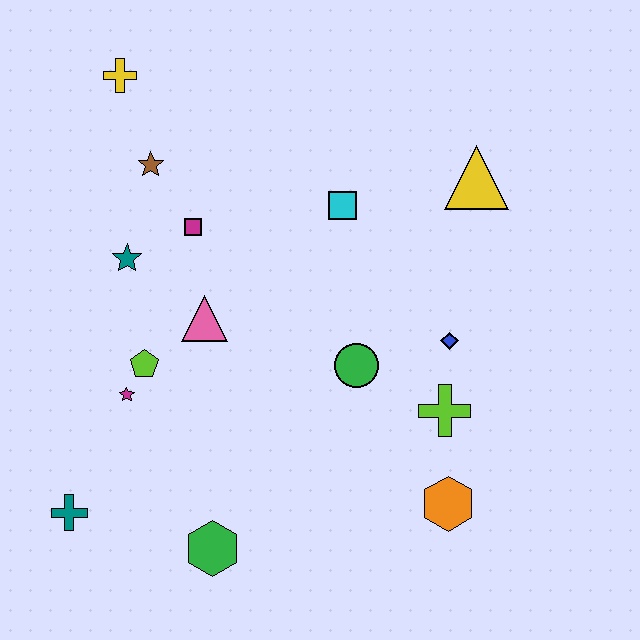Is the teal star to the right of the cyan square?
No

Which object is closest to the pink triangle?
The lime pentagon is closest to the pink triangle.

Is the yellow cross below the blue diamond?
No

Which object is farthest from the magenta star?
The yellow triangle is farthest from the magenta star.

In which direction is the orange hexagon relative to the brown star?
The orange hexagon is below the brown star.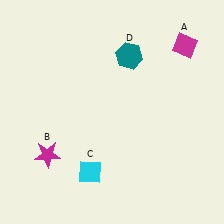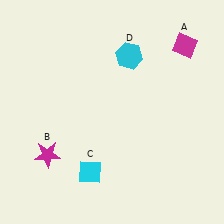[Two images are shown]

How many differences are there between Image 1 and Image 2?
There is 1 difference between the two images.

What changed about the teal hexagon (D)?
In Image 1, D is teal. In Image 2, it changed to cyan.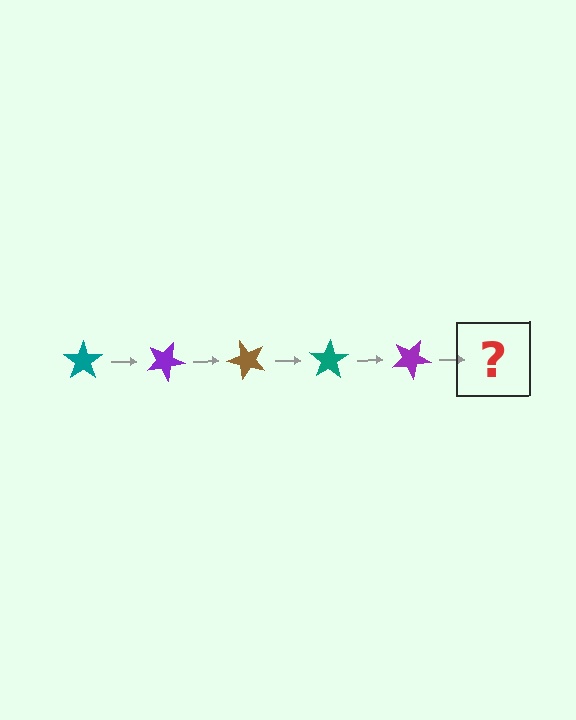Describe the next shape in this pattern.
It should be a brown star, rotated 125 degrees from the start.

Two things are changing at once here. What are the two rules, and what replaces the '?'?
The two rules are that it rotates 25 degrees each step and the color cycles through teal, purple, and brown. The '?' should be a brown star, rotated 125 degrees from the start.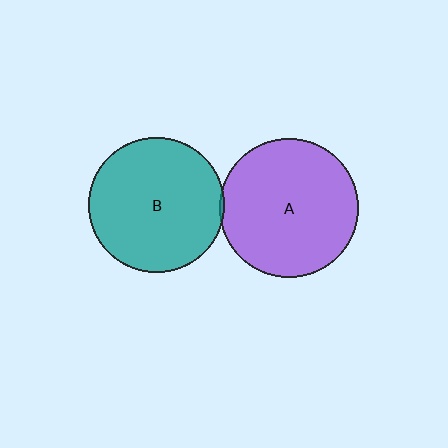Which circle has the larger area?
Circle A (purple).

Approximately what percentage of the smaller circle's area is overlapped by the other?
Approximately 5%.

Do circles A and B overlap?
Yes.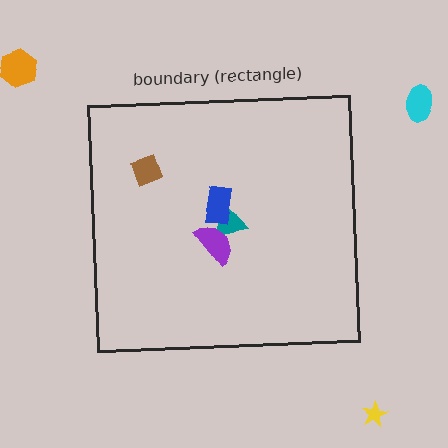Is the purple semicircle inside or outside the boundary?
Inside.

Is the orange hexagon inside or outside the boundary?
Outside.